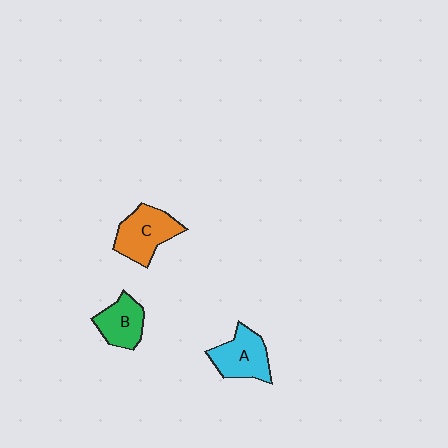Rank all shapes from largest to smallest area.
From largest to smallest: C (orange), A (cyan), B (green).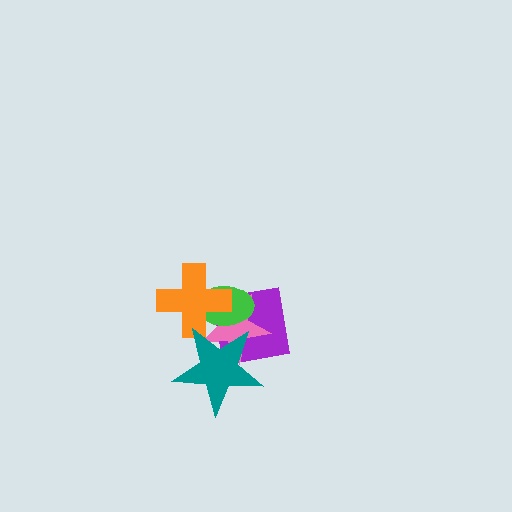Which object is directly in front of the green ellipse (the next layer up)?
The orange cross is directly in front of the green ellipse.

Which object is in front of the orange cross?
The teal star is in front of the orange cross.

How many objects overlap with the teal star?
4 objects overlap with the teal star.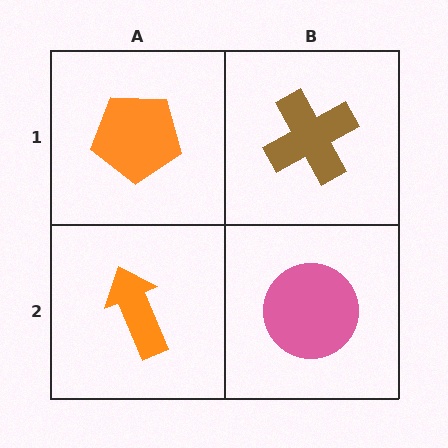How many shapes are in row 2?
2 shapes.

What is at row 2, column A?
An orange arrow.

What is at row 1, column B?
A brown cross.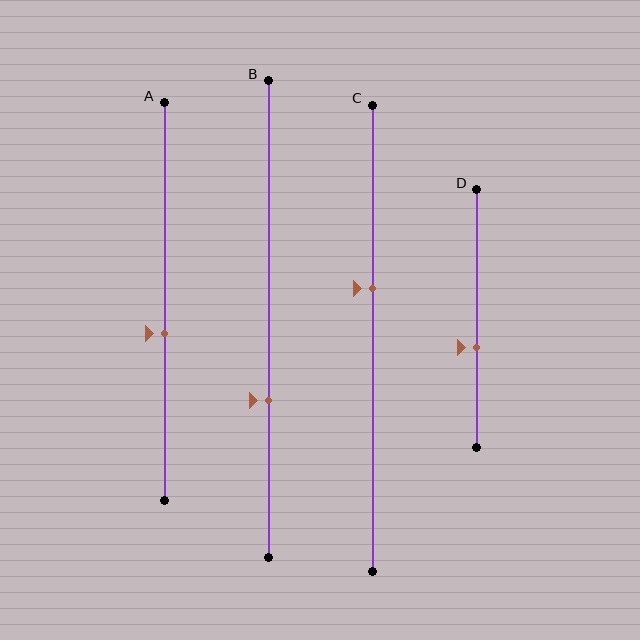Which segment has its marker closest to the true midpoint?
Segment A has its marker closest to the true midpoint.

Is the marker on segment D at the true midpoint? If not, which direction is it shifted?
No, the marker on segment D is shifted downward by about 11% of the segment length.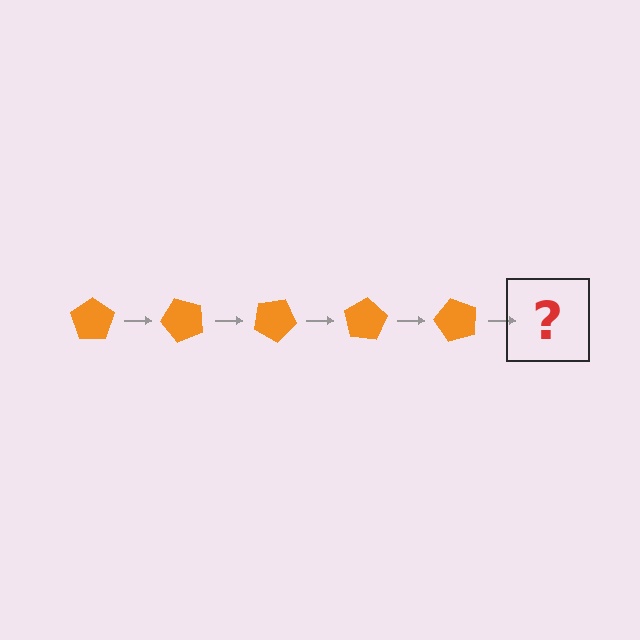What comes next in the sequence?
The next element should be an orange pentagon rotated 250 degrees.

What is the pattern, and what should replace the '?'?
The pattern is that the pentagon rotates 50 degrees each step. The '?' should be an orange pentagon rotated 250 degrees.